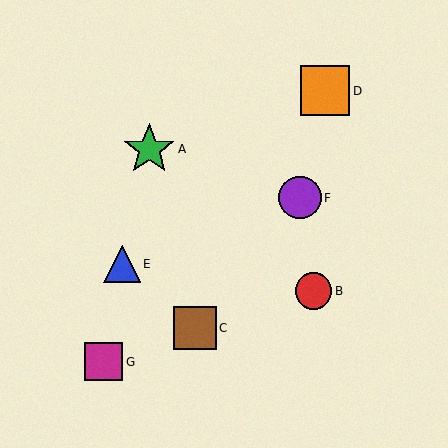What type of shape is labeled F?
Shape F is a purple circle.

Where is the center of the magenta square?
The center of the magenta square is at (104, 362).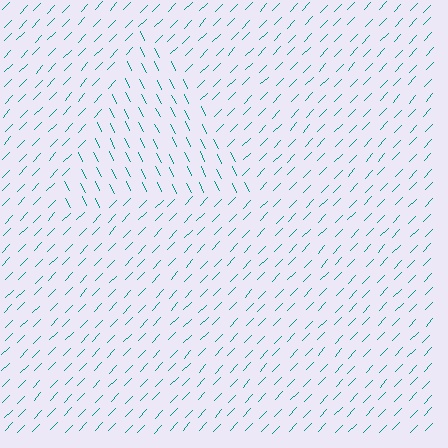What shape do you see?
I see a triangle.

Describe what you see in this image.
The image is filled with small teal line segments. A triangle region in the image has lines oriented differently from the surrounding lines, creating a visible texture boundary.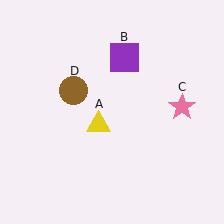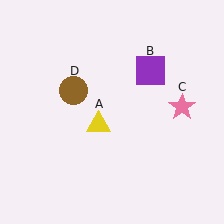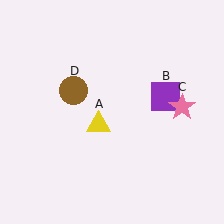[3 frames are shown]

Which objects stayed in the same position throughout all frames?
Yellow triangle (object A) and pink star (object C) and brown circle (object D) remained stationary.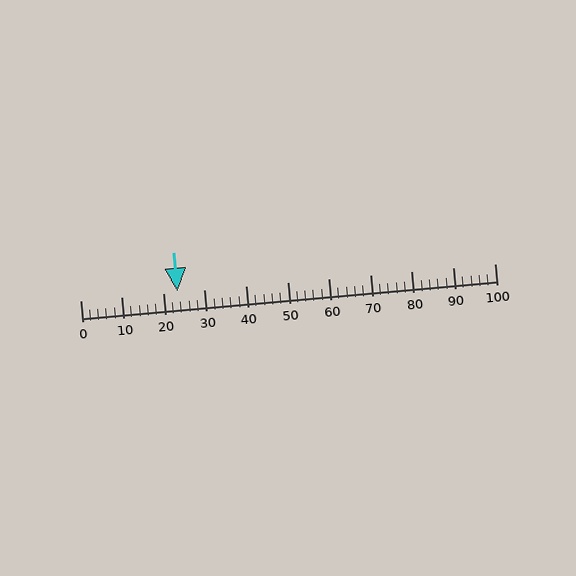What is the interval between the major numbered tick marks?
The major tick marks are spaced 10 units apart.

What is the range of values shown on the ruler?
The ruler shows values from 0 to 100.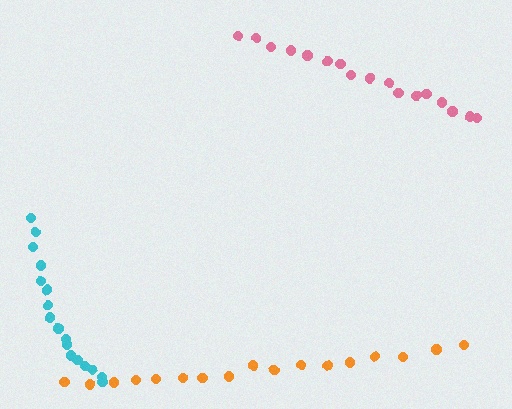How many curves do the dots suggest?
There are 3 distinct paths.